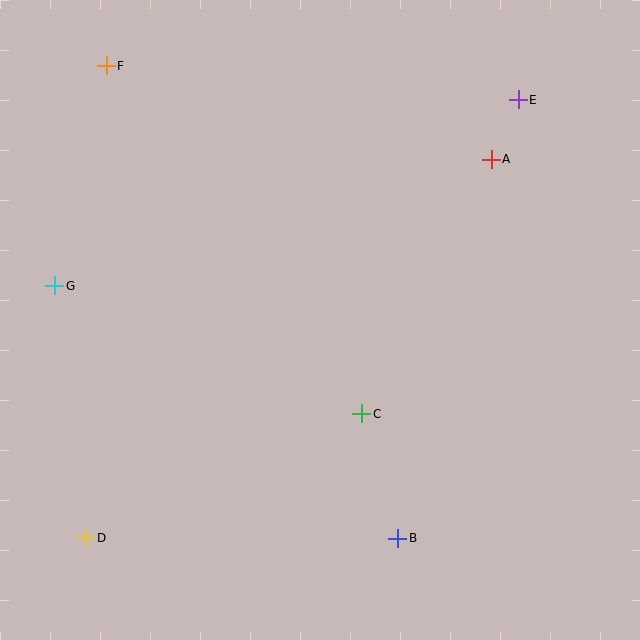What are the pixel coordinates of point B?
Point B is at (398, 538).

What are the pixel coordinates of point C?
Point C is at (362, 414).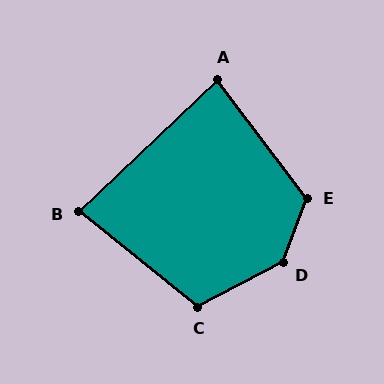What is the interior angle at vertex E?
Approximately 123 degrees (obtuse).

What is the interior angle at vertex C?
Approximately 114 degrees (obtuse).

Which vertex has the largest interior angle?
D, at approximately 138 degrees.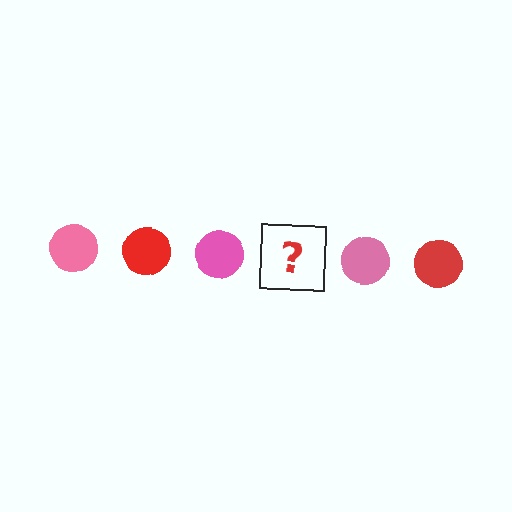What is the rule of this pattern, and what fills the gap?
The rule is that the pattern cycles through pink, red circles. The gap should be filled with a red circle.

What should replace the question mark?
The question mark should be replaced with a red circle.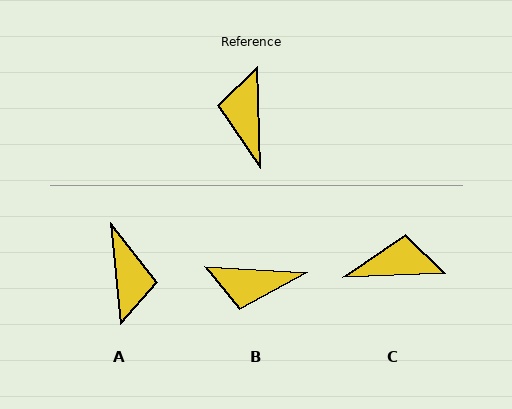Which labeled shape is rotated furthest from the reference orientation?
A, about 176 degrees away.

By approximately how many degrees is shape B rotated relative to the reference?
Approximately 85 degrees counter-clockwise.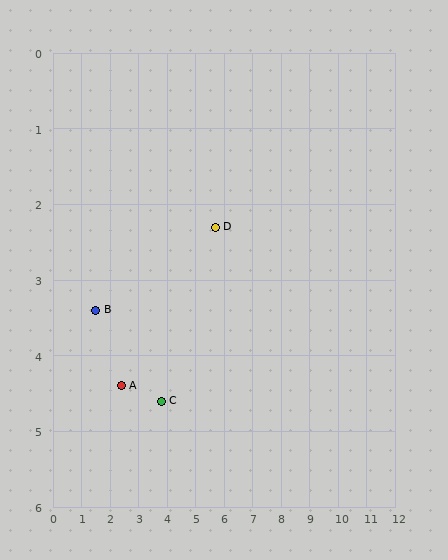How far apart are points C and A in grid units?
Points C and A are about 1.4 grid units apart.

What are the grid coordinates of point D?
Point D is at approximately (5.7, 2.3).